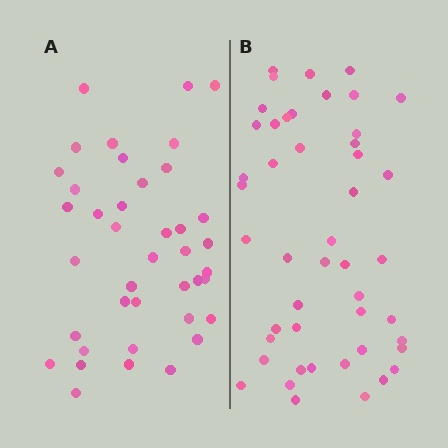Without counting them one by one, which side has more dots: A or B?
Region B (the right region) has more dots.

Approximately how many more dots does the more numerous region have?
Region B has roughly 8 or so more dots than region A.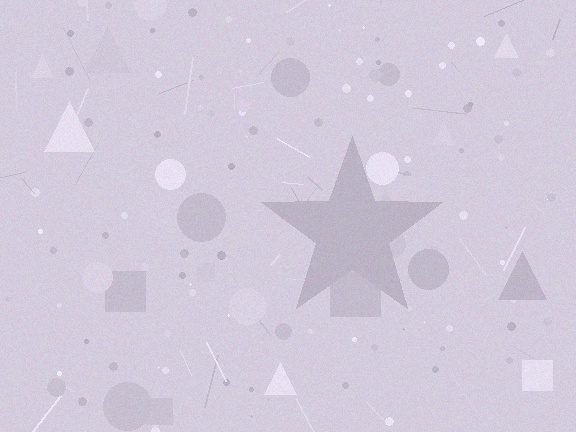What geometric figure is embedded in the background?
A star is embedded in the background.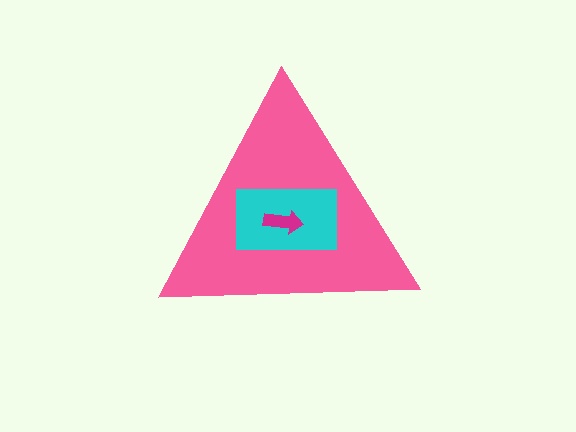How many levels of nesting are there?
3.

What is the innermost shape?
The magenta arrow.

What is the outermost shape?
The pink triangle.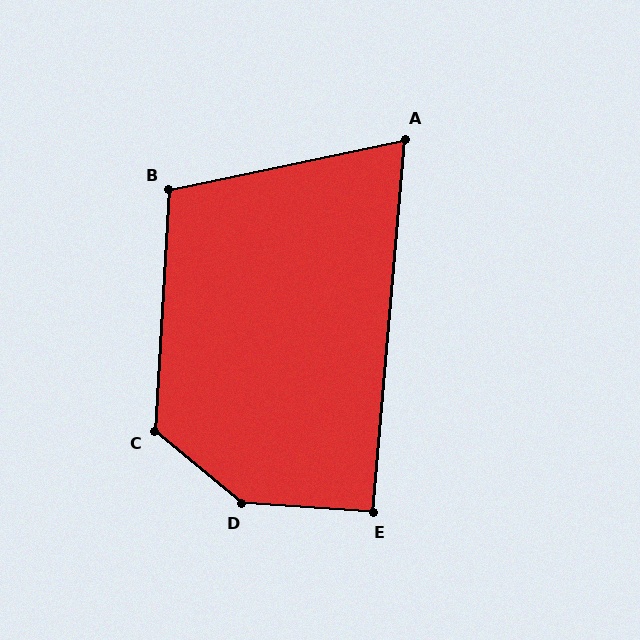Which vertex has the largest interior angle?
D, at approximately 144 degrees.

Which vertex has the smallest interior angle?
A, at approximately 73 degrees.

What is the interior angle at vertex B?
Approximately 105 degrees (obtuse).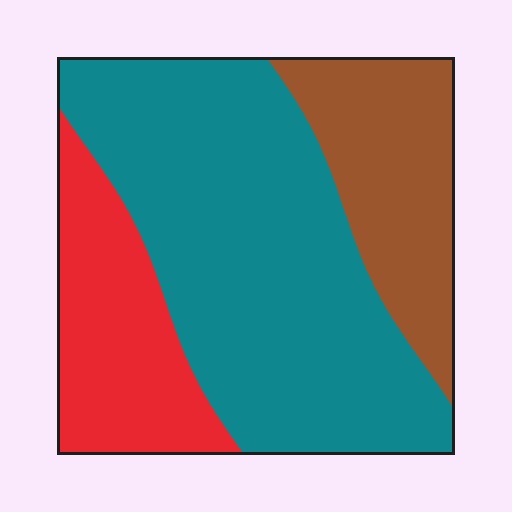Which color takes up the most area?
Teal, at roughly 55%.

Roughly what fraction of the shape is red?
Red takes up about one fifth (1/5) of the shape.